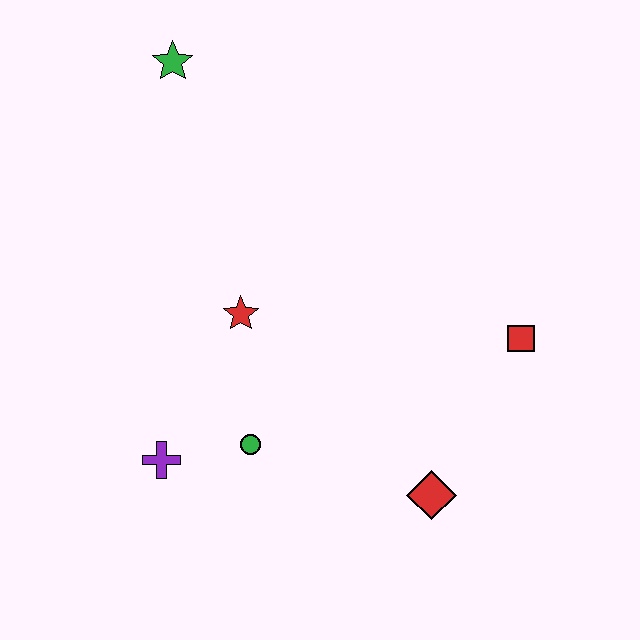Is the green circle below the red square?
Yes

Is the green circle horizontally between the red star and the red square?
Yes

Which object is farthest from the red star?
The red square is farthest from the red star.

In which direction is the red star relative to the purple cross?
The red star is above the purple cross.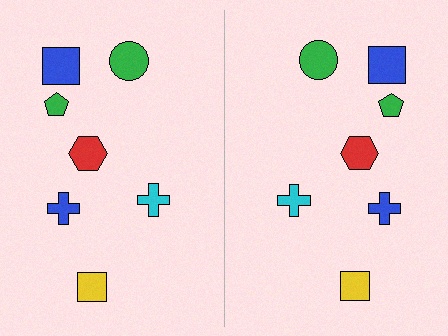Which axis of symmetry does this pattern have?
The pattern has a vertical axis of symmetry running through the center of the image.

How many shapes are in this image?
There are 14 shapes in this image.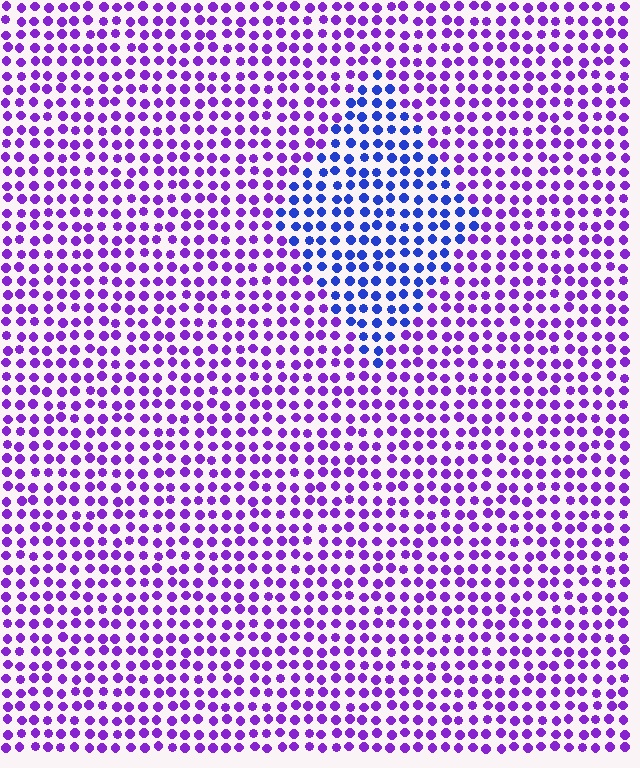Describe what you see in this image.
The image is filled with small purple elements in a uniform arrangement. A diamond-shaped region is visible where the elements are tinted to a slightly different hue, forming a subtle color boundary.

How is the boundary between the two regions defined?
The boundary is defined purely by a slight shift in hue (about 44 degrees). Spacing, size, and orientation are identical on both sides.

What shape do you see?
I see a diamond.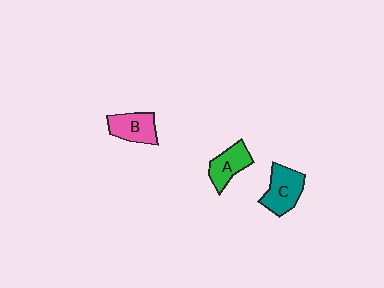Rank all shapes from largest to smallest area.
From largest to smallest: C (teal), B (pink), A (green).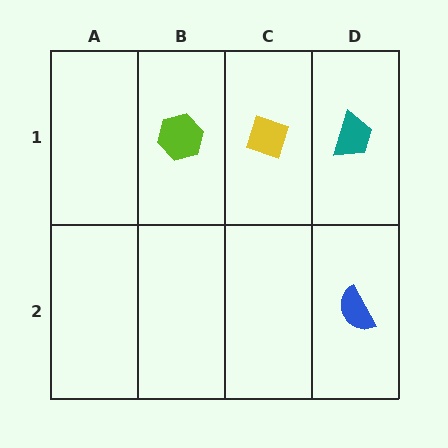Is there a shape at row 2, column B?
No, that cell is empty.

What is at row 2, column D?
A blue semicircle.